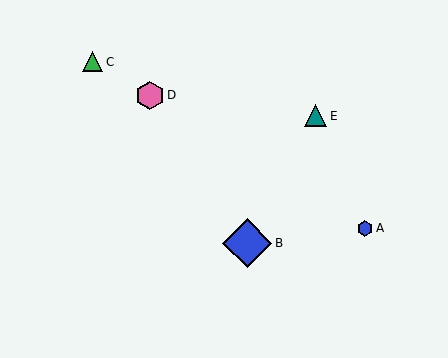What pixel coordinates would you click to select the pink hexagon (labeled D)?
Click at (150, 95) to select the pink hexagon D.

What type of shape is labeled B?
Shape B is a blue diamond.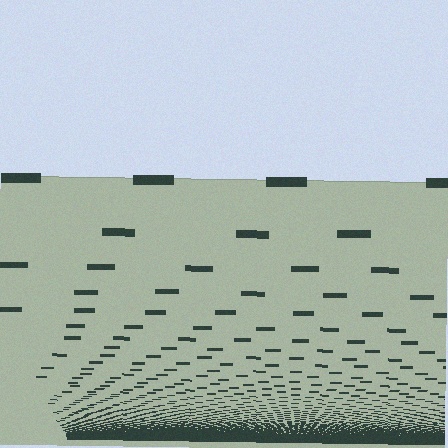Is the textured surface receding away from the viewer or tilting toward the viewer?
The surface appears to tilt toward the viewer. Texture elements get larger and sparser toward the top.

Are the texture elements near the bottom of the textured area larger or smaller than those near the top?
Smaller. The gradient is inverted — elements near the bottom are smaller and denser.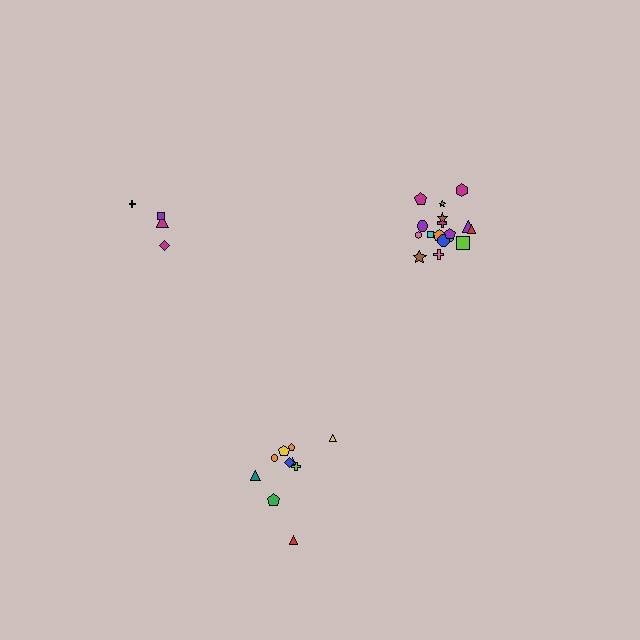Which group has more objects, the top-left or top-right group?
The top-right group.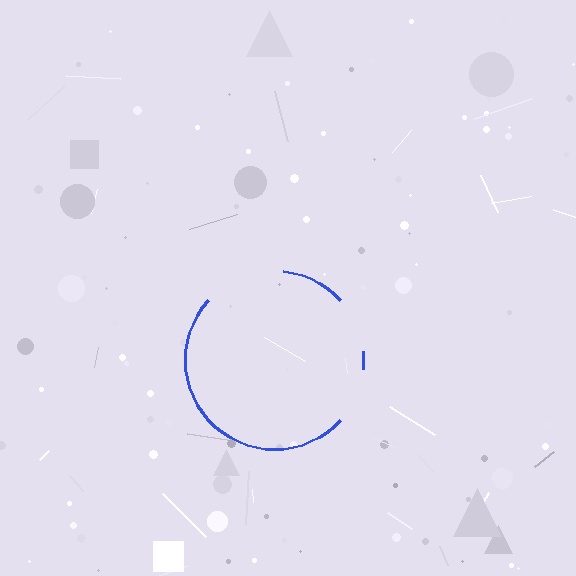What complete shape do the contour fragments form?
The contour fragments form a circle.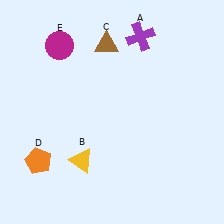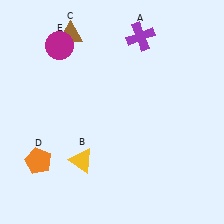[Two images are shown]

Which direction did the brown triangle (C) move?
The brown triangle (C) moved left.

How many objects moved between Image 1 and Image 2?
1 object moved between the two images.